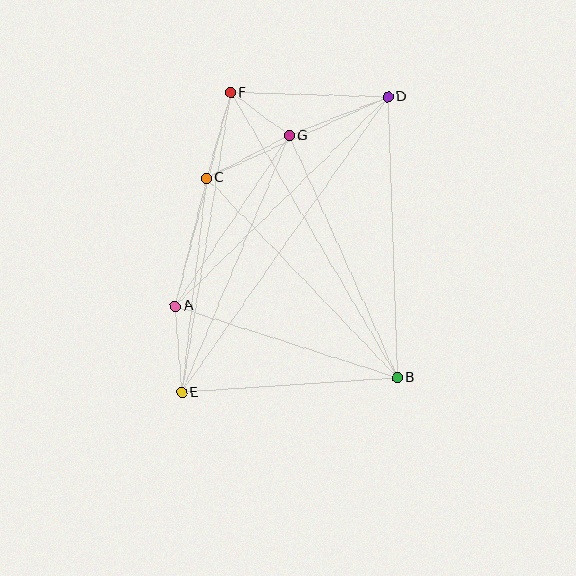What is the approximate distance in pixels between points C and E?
The distance between C and E is approximately 216 pixels.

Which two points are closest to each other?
Points F and G are closest to each other.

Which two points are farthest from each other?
Points D and E are farthest from each other.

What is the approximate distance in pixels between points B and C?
The distance between B and C is approximately 276 pixels.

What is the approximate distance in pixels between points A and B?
The distance between A and B is approximately 233 pixels.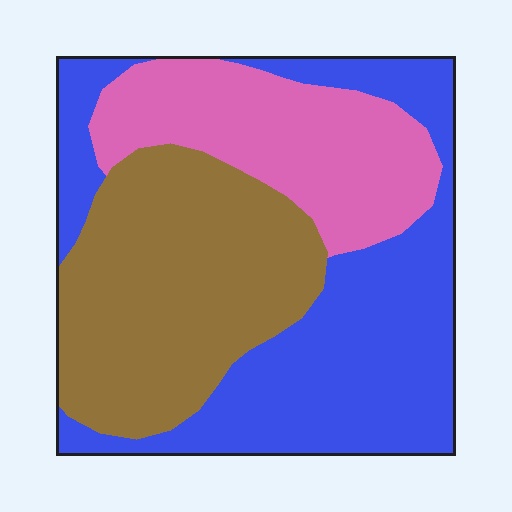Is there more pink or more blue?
Blue.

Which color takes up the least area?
Pink, at roughly 25%.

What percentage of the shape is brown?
Brown covers around 35% of the shape.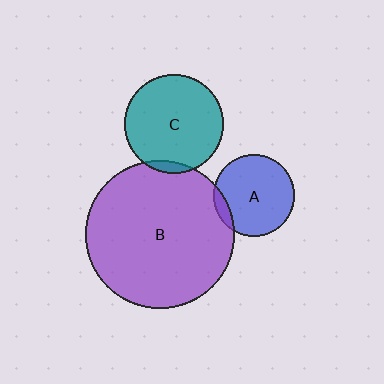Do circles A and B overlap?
Yes.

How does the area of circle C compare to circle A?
Approximately 1.5 times.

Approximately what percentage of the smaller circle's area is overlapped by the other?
Approximately 10%.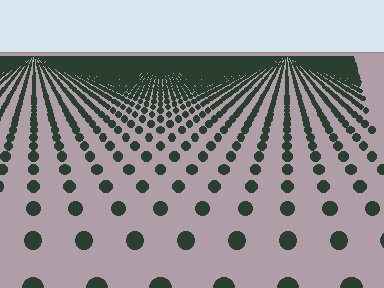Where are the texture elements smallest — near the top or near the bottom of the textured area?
Near the top.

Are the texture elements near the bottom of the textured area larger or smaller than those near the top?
Larger. Near the bottom, elements are closer to the viewer and appear at a bigger on-screen size.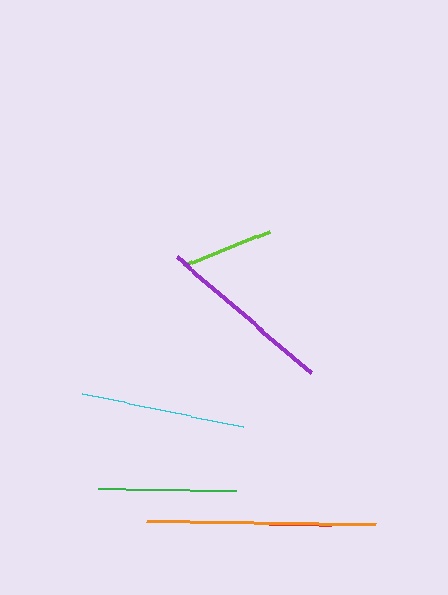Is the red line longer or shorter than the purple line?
The purple line is longer than the red line.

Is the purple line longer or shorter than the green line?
The purple line is longer than the green line.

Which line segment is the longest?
The orange line is the longest at approximately 230 pixels.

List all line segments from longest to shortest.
From longest to shortest: orange, purple, cyan, green, lime, red.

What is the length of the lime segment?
The lime segment is approximately 92 pixels long.